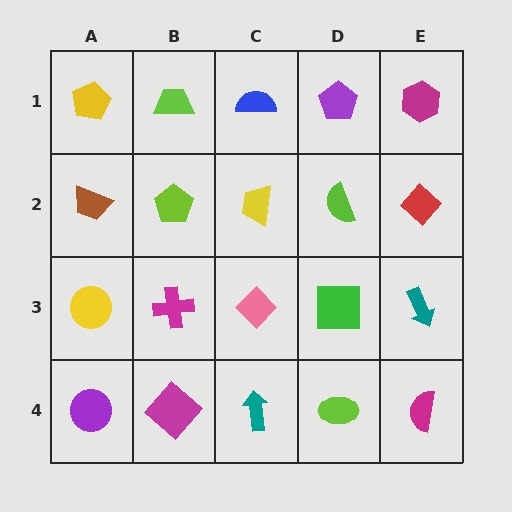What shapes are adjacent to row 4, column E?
A teal arrow (row 3, column E), a lime ellipse (row 4, column D).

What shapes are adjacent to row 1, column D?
A lime semicircle (row 2, column D), a blue semicircle (row 1, column C), a magenta hexagon (row 1, column E).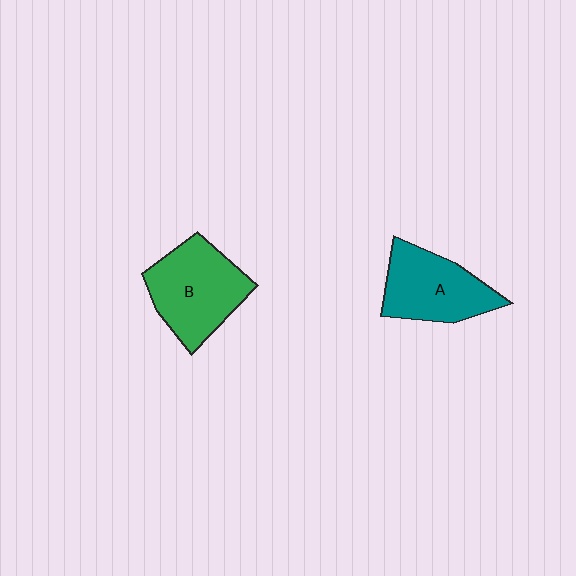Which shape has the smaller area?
Shape A (teal).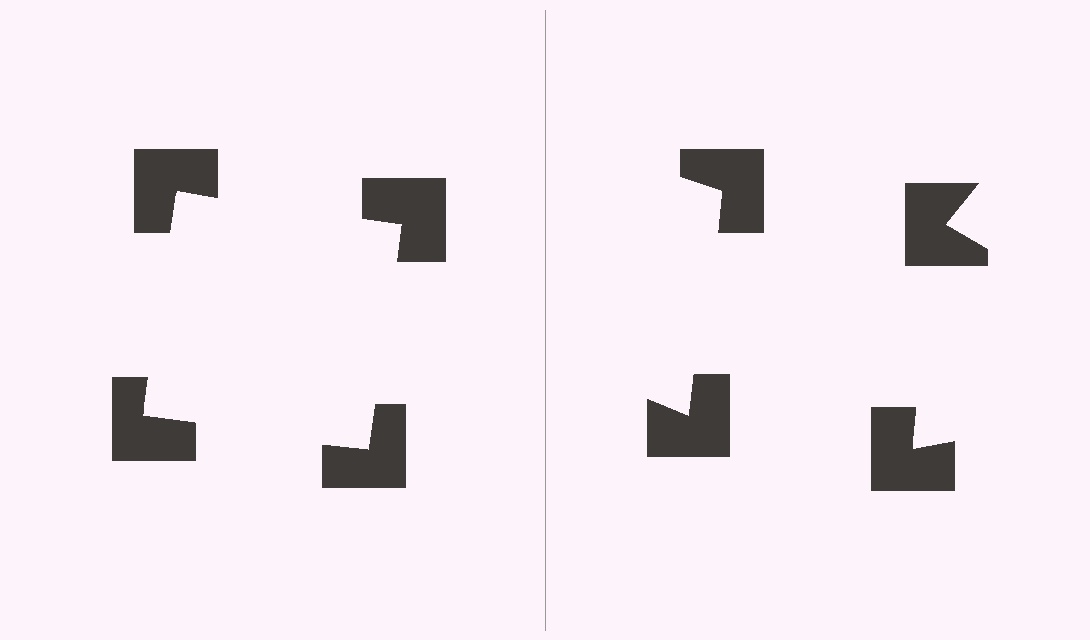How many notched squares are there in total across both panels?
8 — 4 on each side.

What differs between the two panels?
The notched squares are positioned identically on both sides; only the wedge orientations differ. On the left they align to a square; on the right they are misaligned.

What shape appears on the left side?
An illusory square.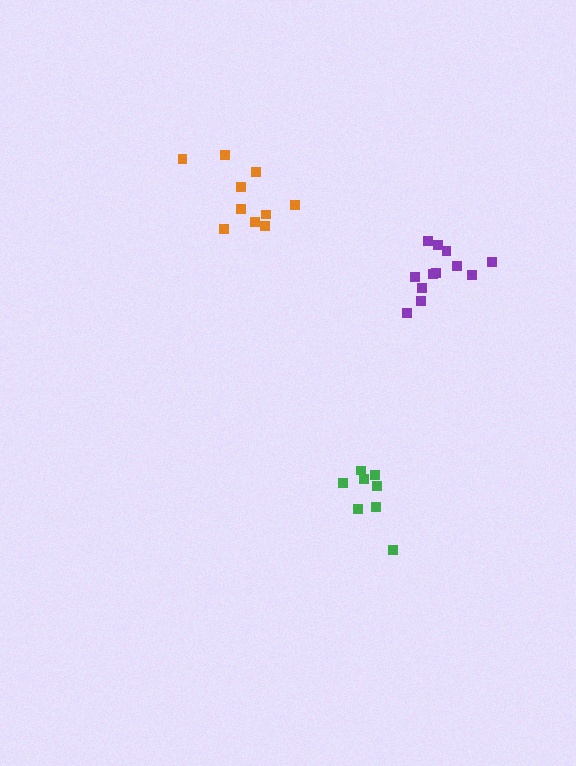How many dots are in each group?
Group 1: 8 dots, Group 2: 12 dots, Group 3: 10 dots (30 total).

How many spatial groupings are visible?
There are 3 spatial groupings.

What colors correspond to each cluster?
The clusters are colored: green, purple, orange.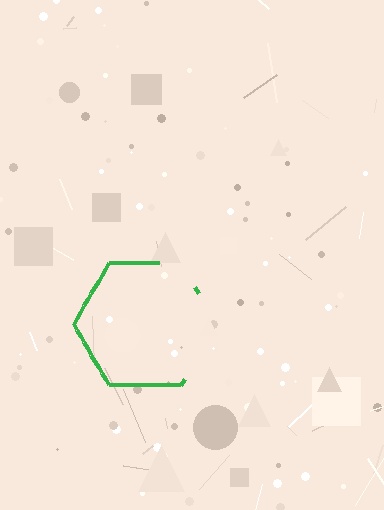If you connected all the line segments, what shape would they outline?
They would outline a hexagon.